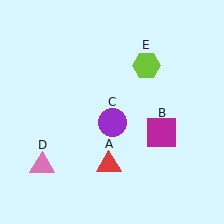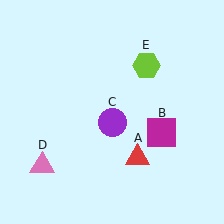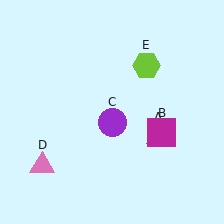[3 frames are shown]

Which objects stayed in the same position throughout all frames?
Magenta square (object B) and purple circle (object C) and pink triangle (object D) and lime hexagon (object E) remained stationary.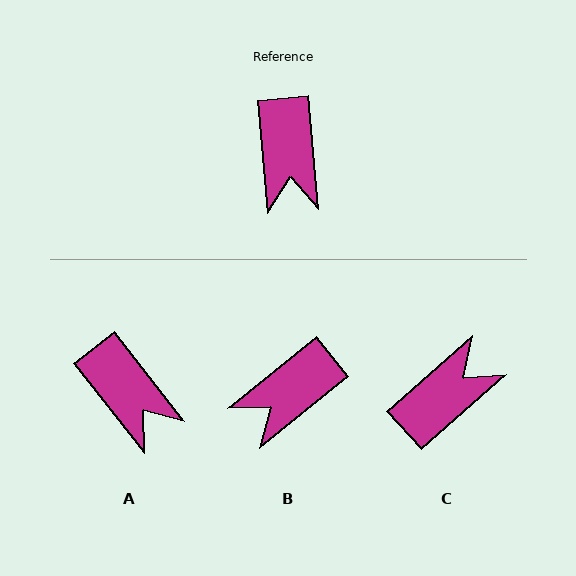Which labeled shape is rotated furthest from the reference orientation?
C, about 126 degrees away.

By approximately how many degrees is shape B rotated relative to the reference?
Approximately 56 degrees clockwise.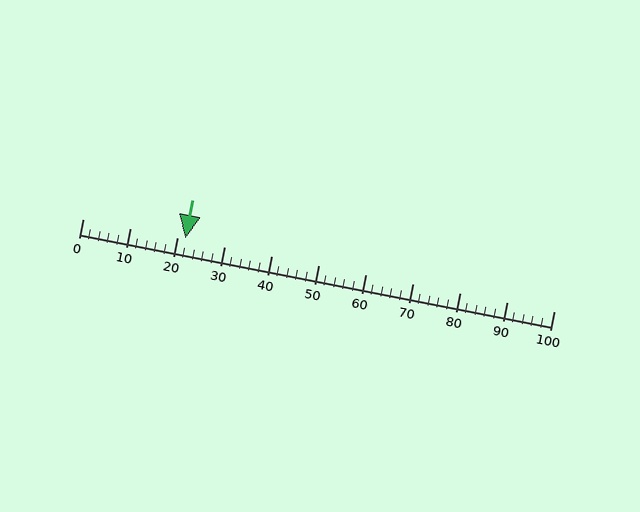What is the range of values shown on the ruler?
The ruler shows values from 0 to 100.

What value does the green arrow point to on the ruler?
The green arrow points to approximately 22.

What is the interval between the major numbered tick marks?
The major tick marks are spaced 10 units apart.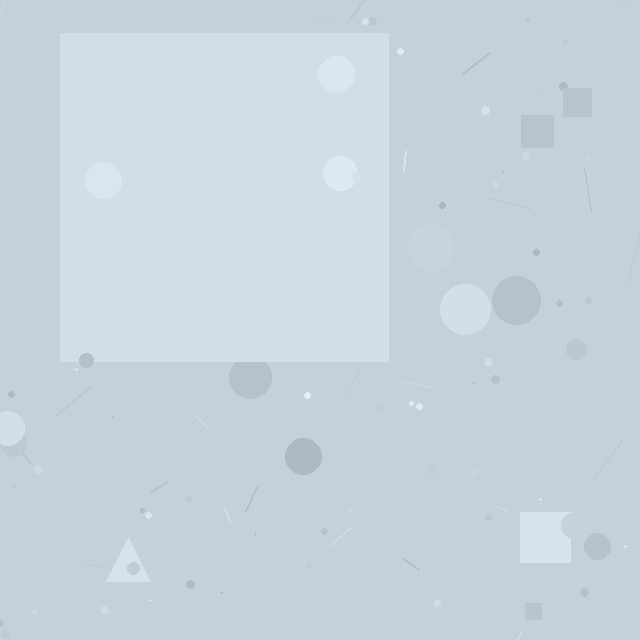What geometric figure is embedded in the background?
A square is embedded in the background.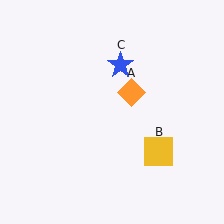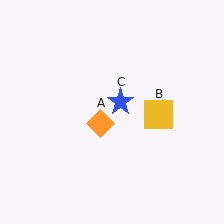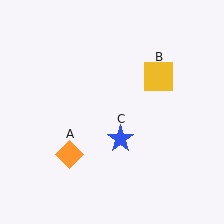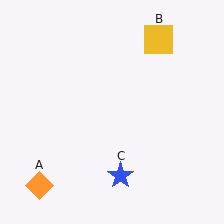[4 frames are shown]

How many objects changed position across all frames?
3 objects changed position: orange diamond (object A), yellow square (object B), blue star (object C).